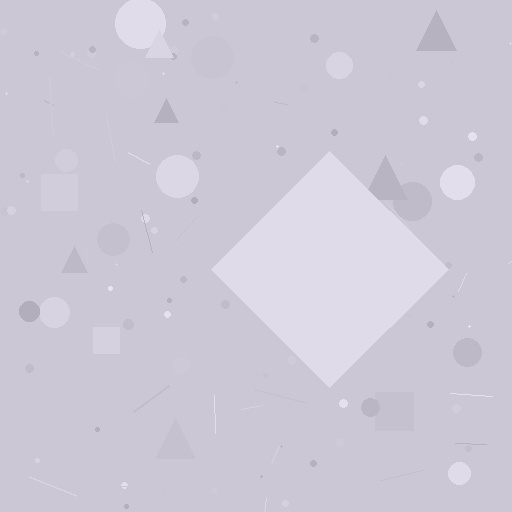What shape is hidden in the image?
A diamond is hidden in the image.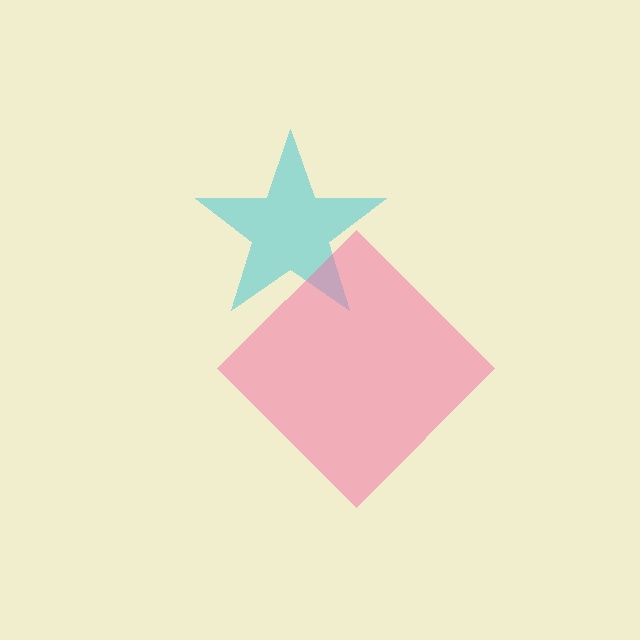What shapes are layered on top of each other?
The layered shapes are: a cyan star, a pink diamond.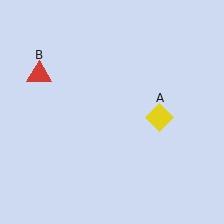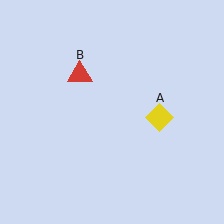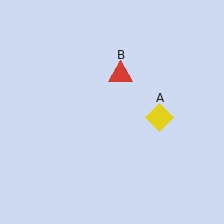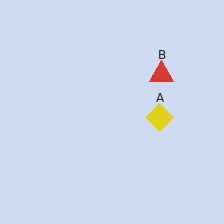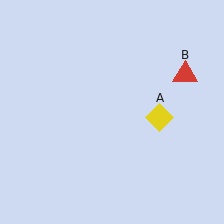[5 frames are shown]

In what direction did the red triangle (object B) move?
The red triangle (object B) moved right.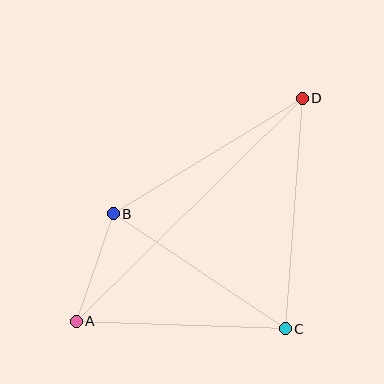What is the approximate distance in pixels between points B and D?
The distance between B and D is approximately 221 pixels.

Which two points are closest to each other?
Points A and B are closest to each other.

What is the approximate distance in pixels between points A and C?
The distance between A and C is approximately 209 pixels.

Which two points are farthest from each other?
Points A and D are farthest from each other.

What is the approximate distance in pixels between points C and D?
The distance between C and D is approximately 231 pixels.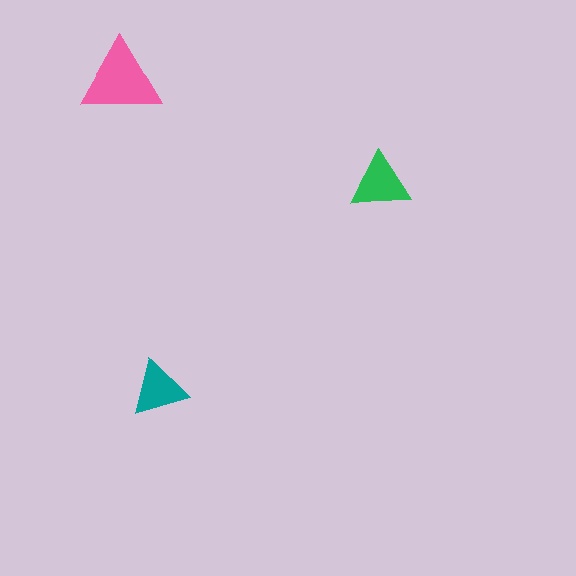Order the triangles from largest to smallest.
the pink one, the green one, the teal one.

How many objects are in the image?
There are 3 objects in the image.